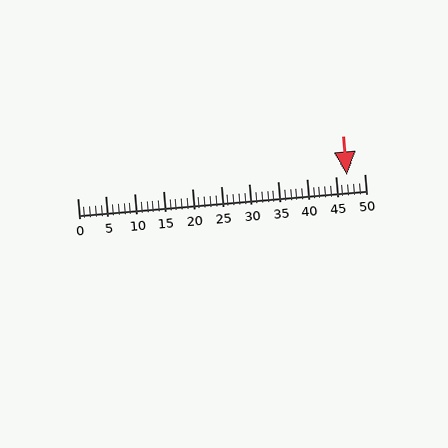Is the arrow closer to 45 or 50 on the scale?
The arrow is closer to 45.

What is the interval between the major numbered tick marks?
The major tick marks are spaced 5 units apart.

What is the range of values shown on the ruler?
The ruler shows values from 0 to 50.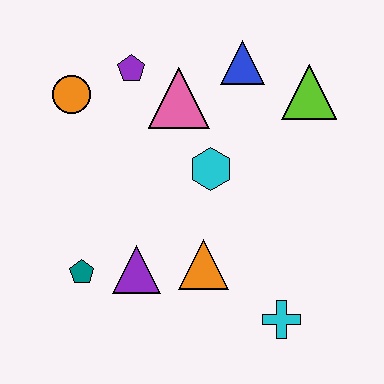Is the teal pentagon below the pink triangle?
Yes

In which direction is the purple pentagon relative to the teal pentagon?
The purple pentagon is above the teal pentagon.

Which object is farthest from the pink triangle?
The cyan cross is farthest from the pink triangle.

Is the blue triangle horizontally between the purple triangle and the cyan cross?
Yes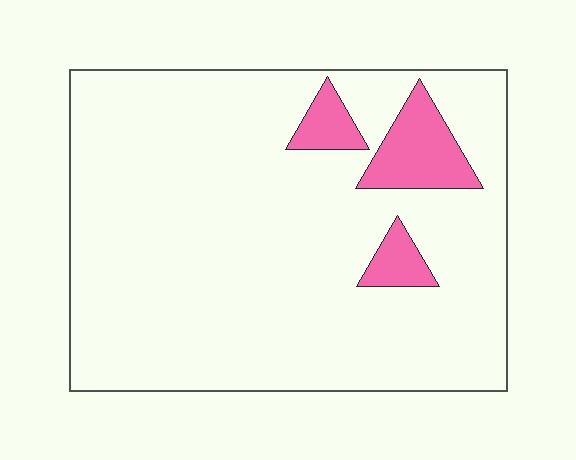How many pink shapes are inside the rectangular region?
3.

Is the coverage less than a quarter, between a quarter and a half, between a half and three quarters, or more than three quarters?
Less than a quarter.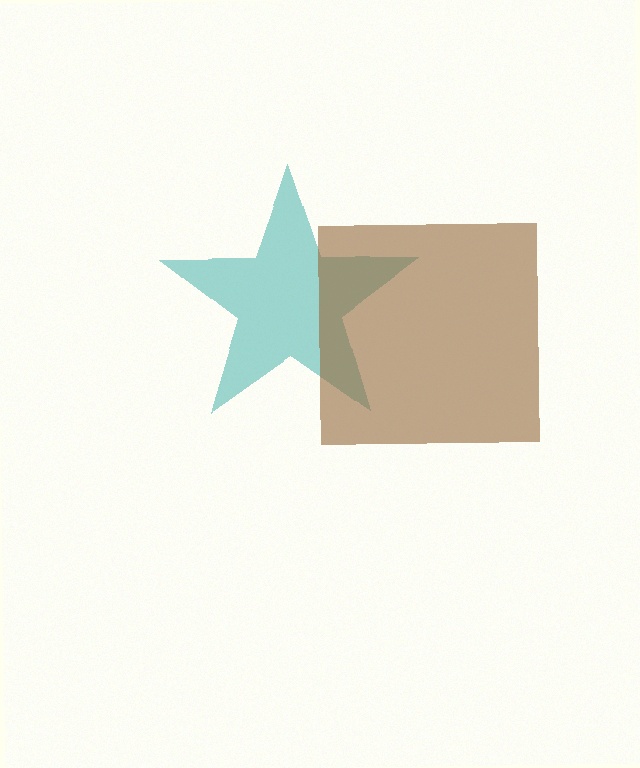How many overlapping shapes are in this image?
There are 2 overlapping shapes in the image.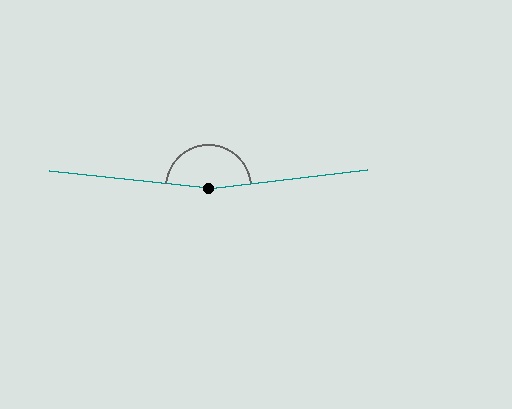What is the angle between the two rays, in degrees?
Approximately 167 degrees.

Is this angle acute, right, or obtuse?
It is obtuse.